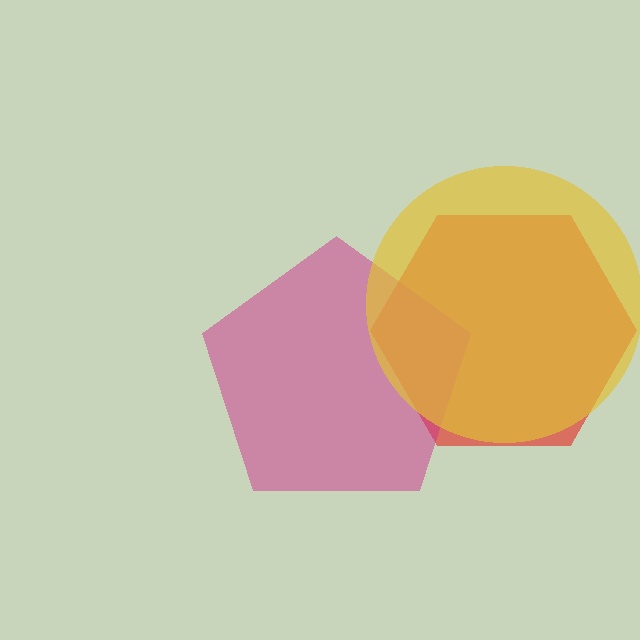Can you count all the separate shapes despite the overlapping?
Yes, there are 3 separate shapes.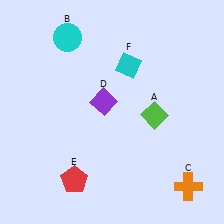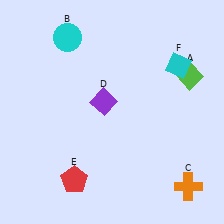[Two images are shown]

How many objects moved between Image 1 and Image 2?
2 objects moved between the two images.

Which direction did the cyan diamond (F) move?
The cyan diamond (F) moved right.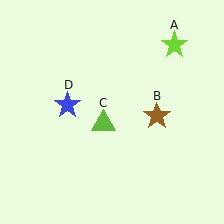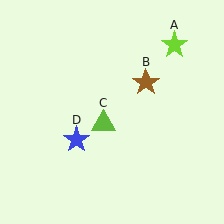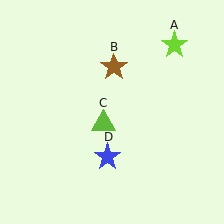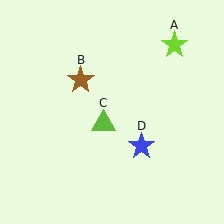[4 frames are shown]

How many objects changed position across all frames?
2 objects changed position: brown star (object B), blue star (object D).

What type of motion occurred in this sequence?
The brown star (object B), blue star (object D) rotated counterclockwise around the center of the scene.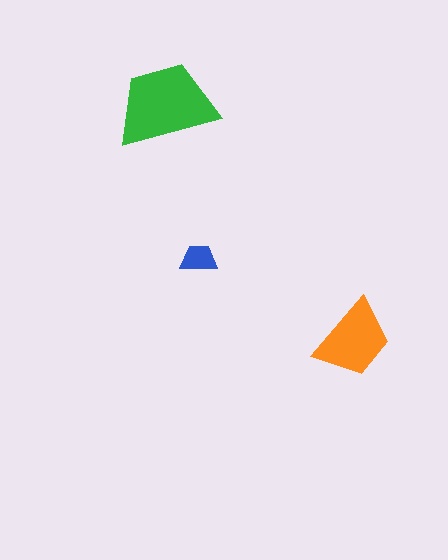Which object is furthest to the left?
The green trapezoid is leftmost.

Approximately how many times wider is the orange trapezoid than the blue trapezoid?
About 2 times wider.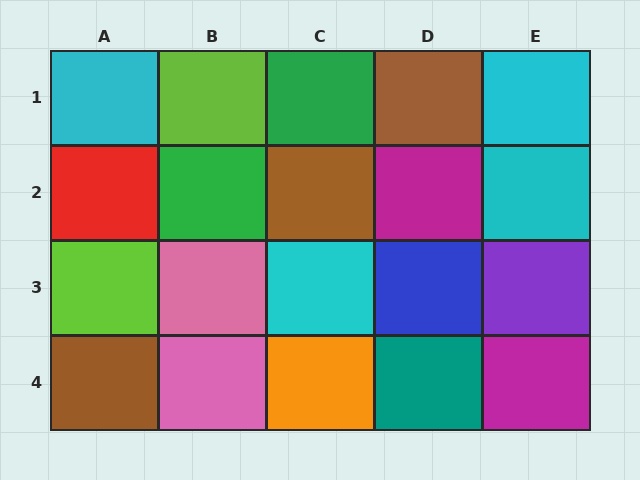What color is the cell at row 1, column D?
Brown.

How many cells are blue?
1 cell is blue.